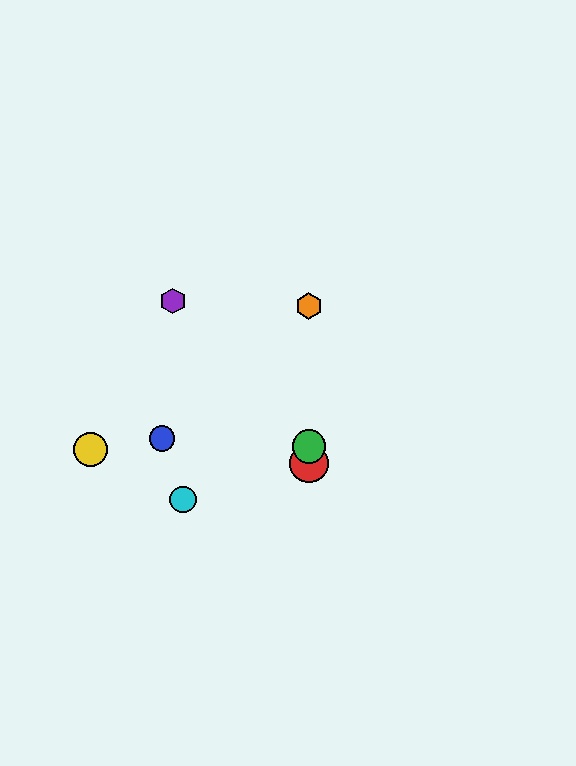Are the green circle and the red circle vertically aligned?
Yes, both are at x≈309.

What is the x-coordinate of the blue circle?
The blue circle is at x≈162.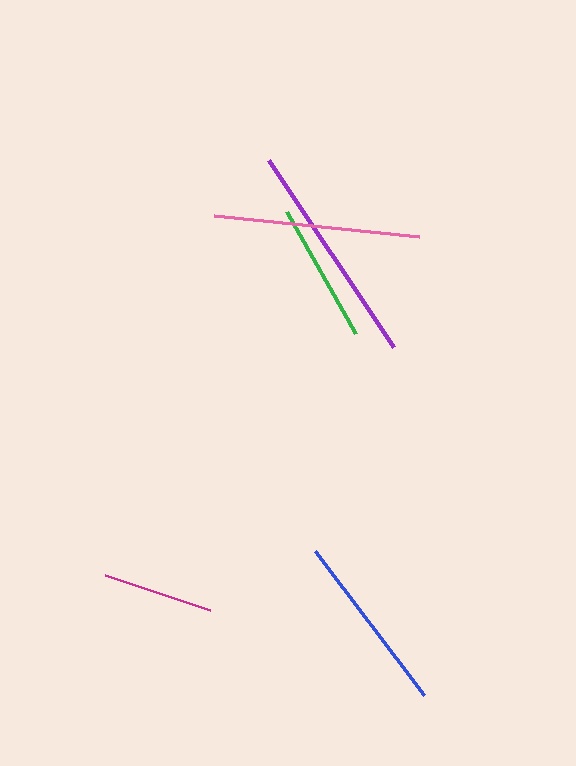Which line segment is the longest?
The purple line is the longest at approximately 225 pixels.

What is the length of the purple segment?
The purple segment is approximately 225 pixels long.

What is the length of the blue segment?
The blue segment is approximately 180 pixels long.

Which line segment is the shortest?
The magenta line is the shortest at approximately 111 pixels.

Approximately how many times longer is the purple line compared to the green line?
The purple line is approximately 1.6 times the length of the green line.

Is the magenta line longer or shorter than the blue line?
The blue line is longer than the magenta line.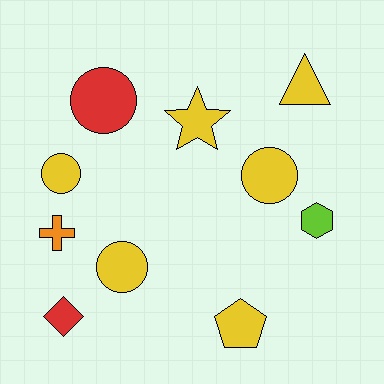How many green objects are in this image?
There are no green objects.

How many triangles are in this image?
There is 1 triangle.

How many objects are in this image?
There are 10 objects.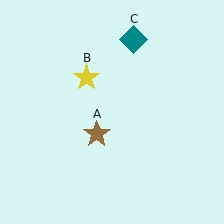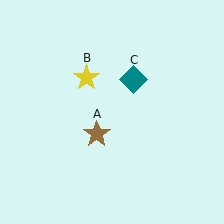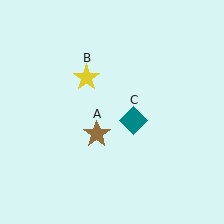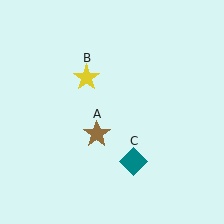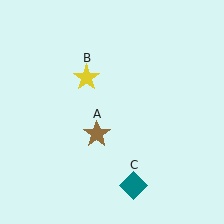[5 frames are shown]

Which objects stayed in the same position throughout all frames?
Brown star (object A) and yellow star (object B) remained stationary.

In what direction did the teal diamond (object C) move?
The teal diamond (object C) moved down.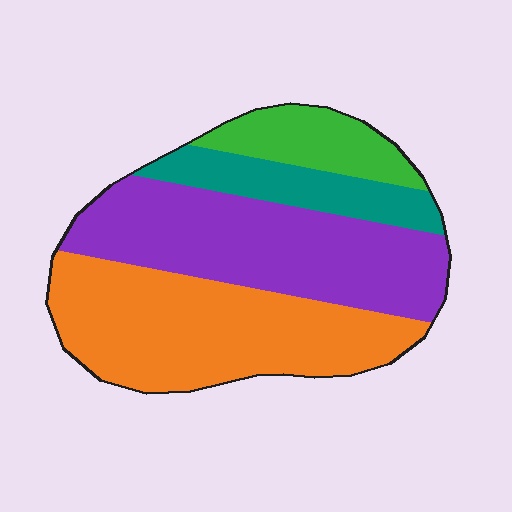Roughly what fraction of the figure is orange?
Orange takes up between a quarter and a half of the figure.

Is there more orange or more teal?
Orange.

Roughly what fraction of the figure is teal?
Teal covers about 15% of the figure.